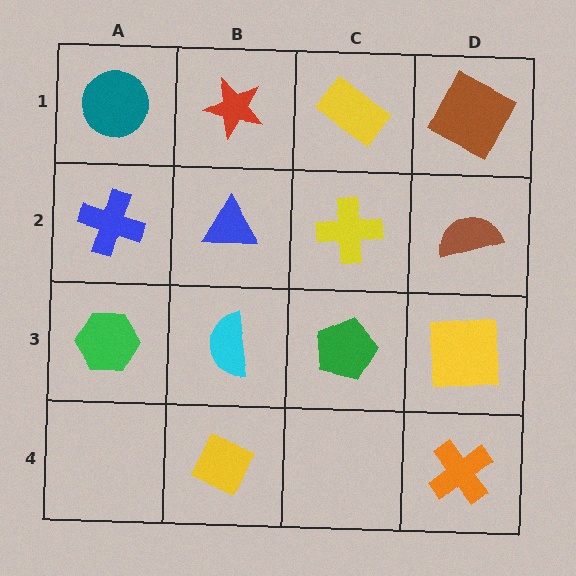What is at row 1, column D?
A brown square.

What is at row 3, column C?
A green pentagon.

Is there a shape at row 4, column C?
No, that cell is empty.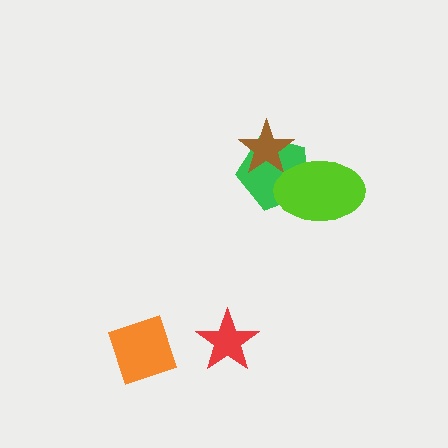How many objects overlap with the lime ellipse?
1 object overlaps with the lime ellipse.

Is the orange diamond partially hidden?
No, no other shape covers it.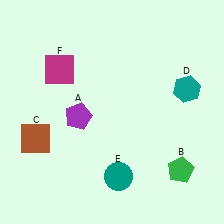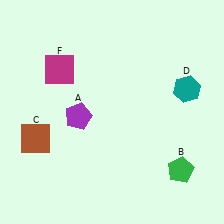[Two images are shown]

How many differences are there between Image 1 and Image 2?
There is 1 difference between the two images.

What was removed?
The teal circle (E) was removed in Image 2.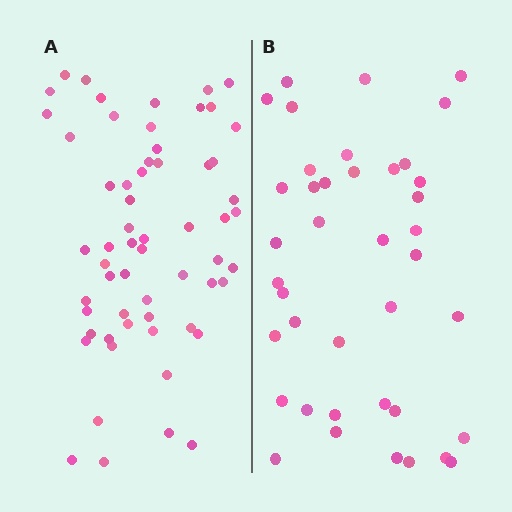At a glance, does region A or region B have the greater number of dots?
Region A (the left region) has more dots.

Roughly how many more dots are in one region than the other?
Region A has approximately 20 more dots than region B.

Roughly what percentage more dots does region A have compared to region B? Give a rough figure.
About 50% more.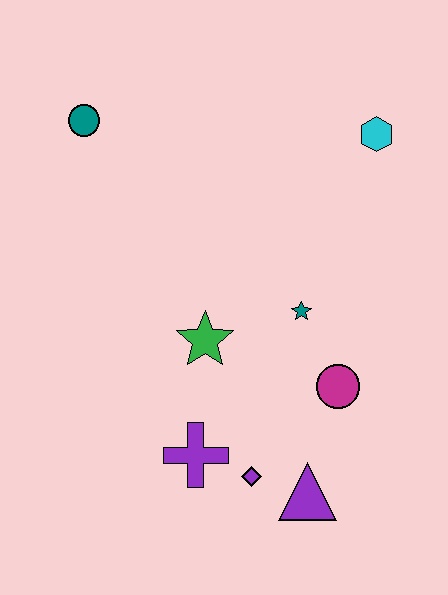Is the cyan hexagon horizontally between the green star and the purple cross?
No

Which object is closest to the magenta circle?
The teal star is closest to the magenta circle.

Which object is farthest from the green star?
The cyan hexagon is farthest from the green star.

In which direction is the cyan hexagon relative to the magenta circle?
The cyan hexagon is above the magenta circle.